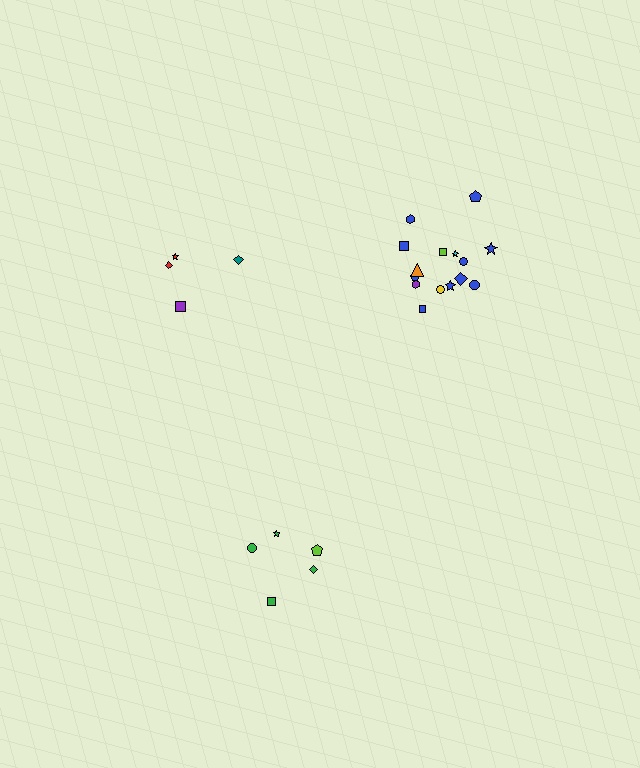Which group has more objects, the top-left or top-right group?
The top-right group.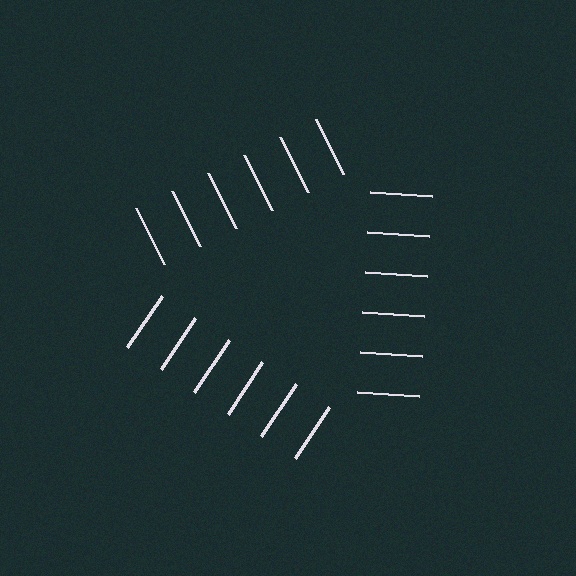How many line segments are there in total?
18 — 6 along each of the 3 edges.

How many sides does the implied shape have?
3 sides — the line-ends trace a triangle.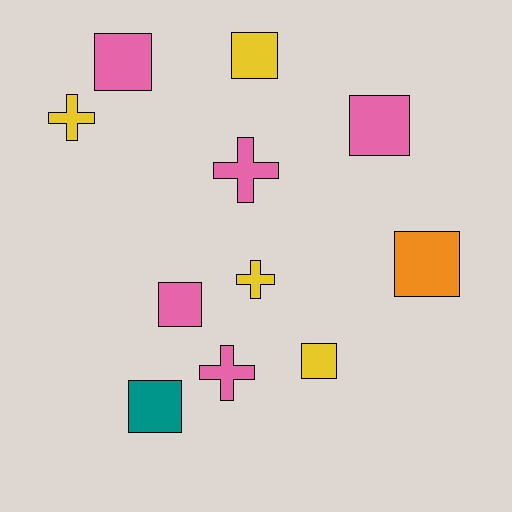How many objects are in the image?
There are 11 objects.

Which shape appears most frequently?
Square, with 7 objects.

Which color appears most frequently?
Pink, with 5 objects.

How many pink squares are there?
There are 3 pink squares.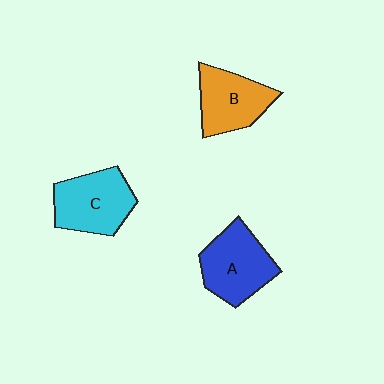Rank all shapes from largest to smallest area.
From largest to smallest: A (blue), C (cyan), B (orange).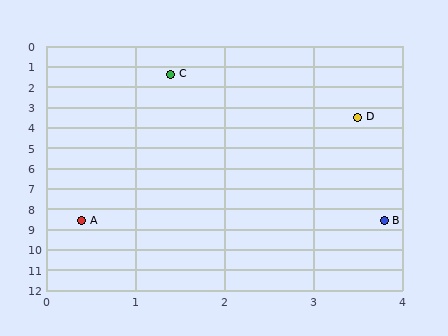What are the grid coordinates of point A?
Point A is at approximately (0.4, 8.6).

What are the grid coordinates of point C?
Point C is at approximately (1.4, 1.4).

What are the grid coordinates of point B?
Point B is at approximately (3.8, 8.6).